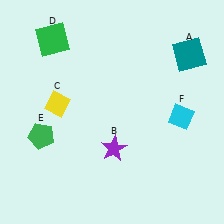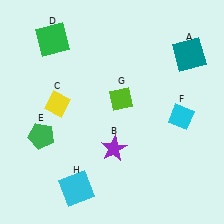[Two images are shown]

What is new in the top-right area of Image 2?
A lime diamond (G) was added in the top-right area of Image 2.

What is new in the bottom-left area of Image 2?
A cyan square (H) was added in the bottom-left area of Image 2.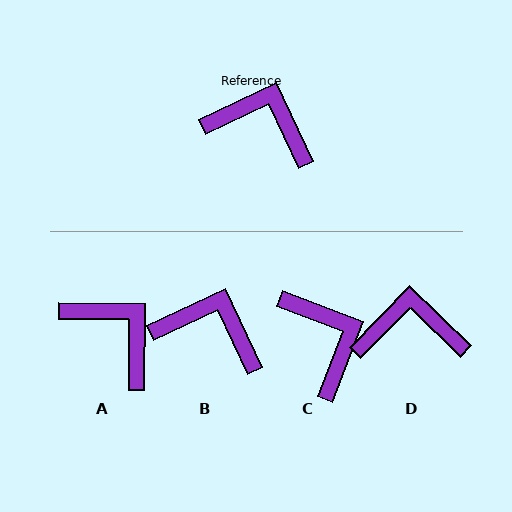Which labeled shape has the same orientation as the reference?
B.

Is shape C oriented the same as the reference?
No, it is off by about 46 degrees.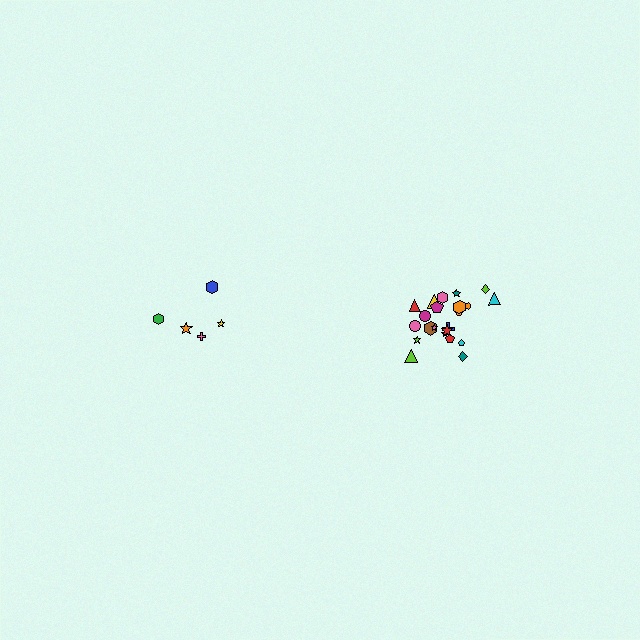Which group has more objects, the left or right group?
The right group.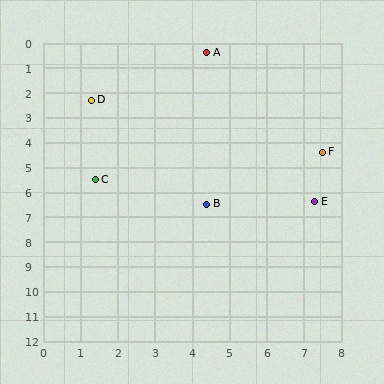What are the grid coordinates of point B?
Point B is at approximately (4.4, 6.5).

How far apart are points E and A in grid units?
Points E and A are about 6.7 grid units apart.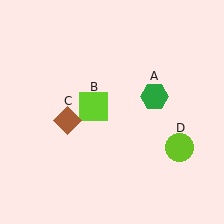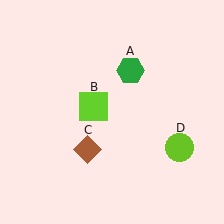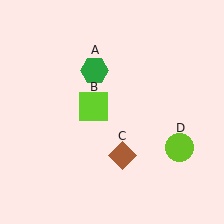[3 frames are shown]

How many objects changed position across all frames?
2 objects changed position: green hexagon (object A), brown diamond (object C).